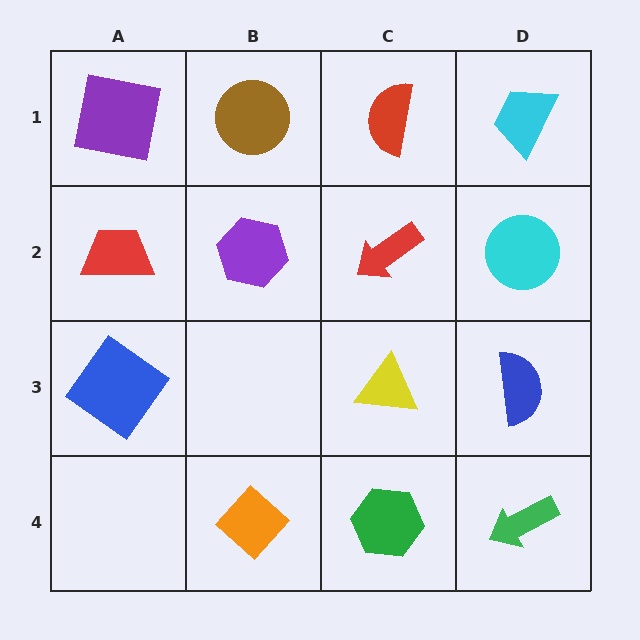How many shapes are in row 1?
4 shapes.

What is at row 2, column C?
A red arrow.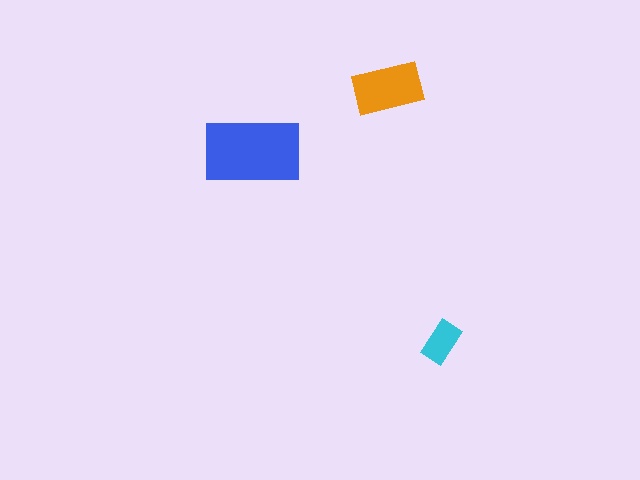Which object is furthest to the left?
The blue rectangle is leftmost.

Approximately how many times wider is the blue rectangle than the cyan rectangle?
About 2.5 times wider.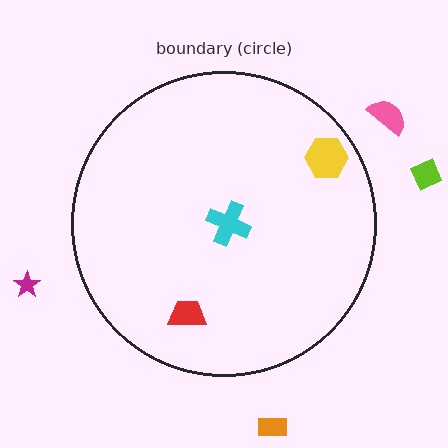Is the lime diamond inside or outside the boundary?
Outside.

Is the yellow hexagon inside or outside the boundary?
Inside.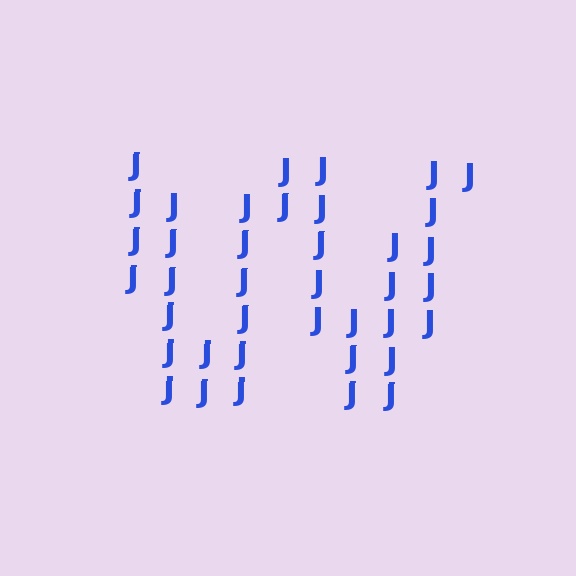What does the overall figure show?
The overall figure shows the letter W.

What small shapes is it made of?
It is made of small letter J's.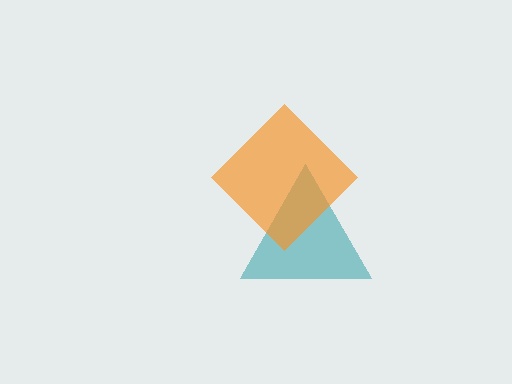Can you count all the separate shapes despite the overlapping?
Yes, there are 2 separate shapes.